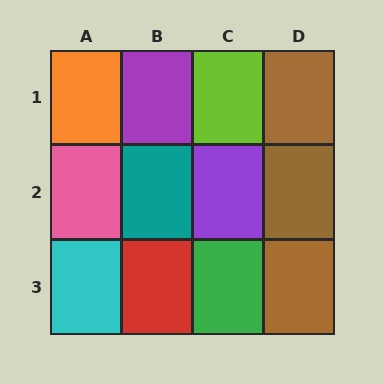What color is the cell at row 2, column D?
Brown.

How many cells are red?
1 cell is red.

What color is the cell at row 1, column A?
Orange.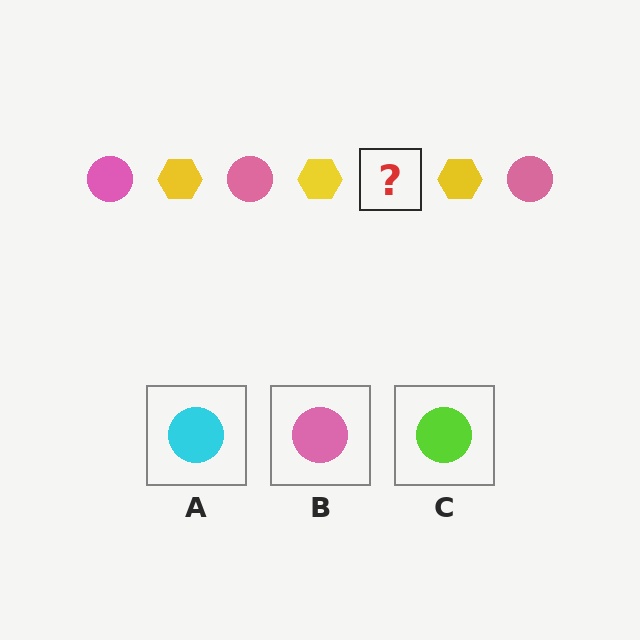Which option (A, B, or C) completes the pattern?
B.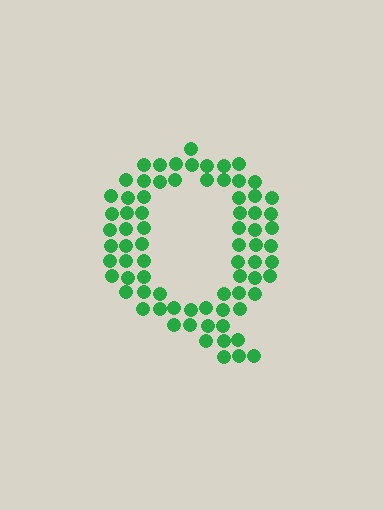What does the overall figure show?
The overall figure shows the letter Q.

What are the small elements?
The small elements are circles.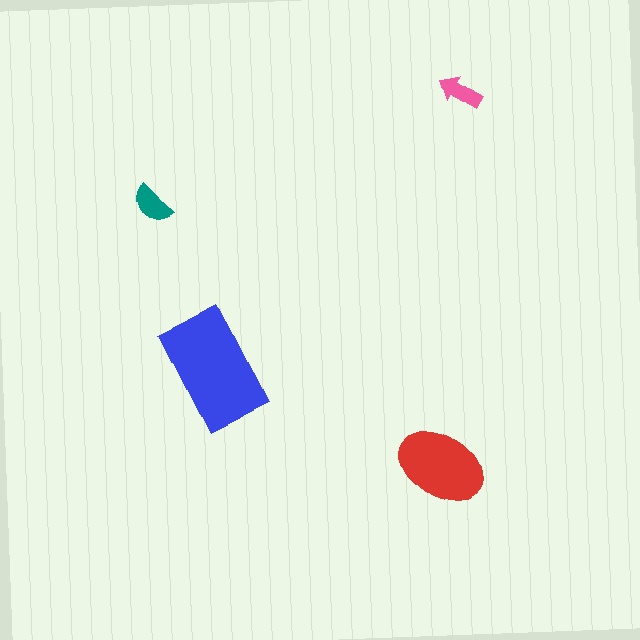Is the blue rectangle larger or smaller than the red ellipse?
Larger.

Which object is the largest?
The blue rectangle.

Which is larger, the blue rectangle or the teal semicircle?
The blue rectangle.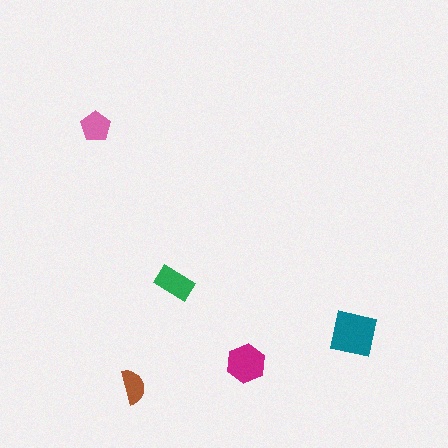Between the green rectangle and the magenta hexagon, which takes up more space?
The magenta hexagon.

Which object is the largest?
The teal square.